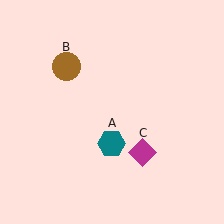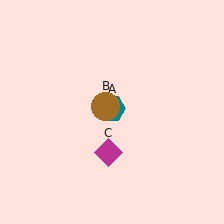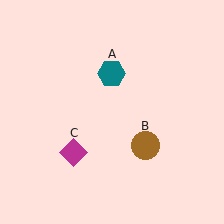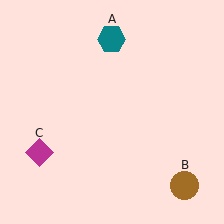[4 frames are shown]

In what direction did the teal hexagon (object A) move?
The teal hexagon (object A) moved up.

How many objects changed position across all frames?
3 objects changed position: teal hexagon (object A), brown circle (object B), magenta diamond (object C).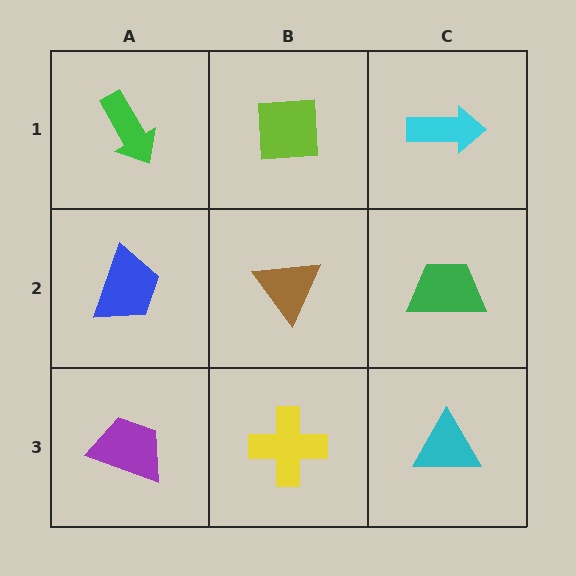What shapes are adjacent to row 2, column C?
A cyan arrow (row 1, column C), a cyan triangle (row 3, column C), a brown triangle (row 2, column B).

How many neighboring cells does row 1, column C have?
2.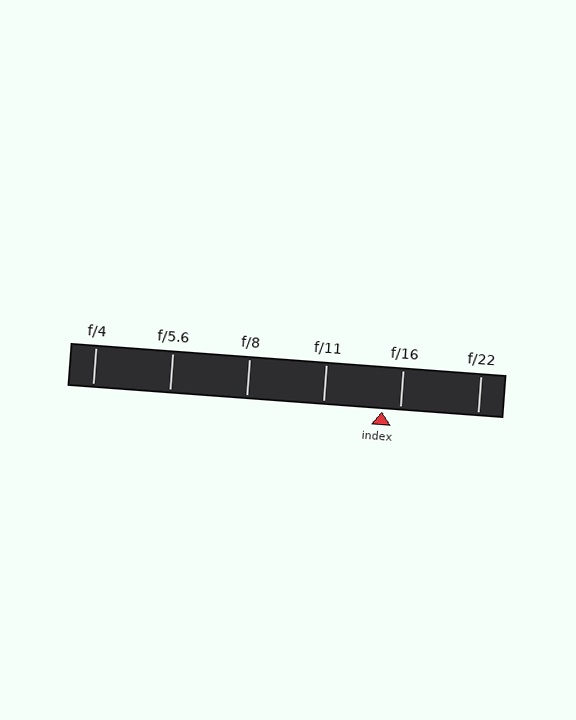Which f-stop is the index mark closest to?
The index mark is closest to f/16.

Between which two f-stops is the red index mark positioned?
The index mark is between f/11 and f/16.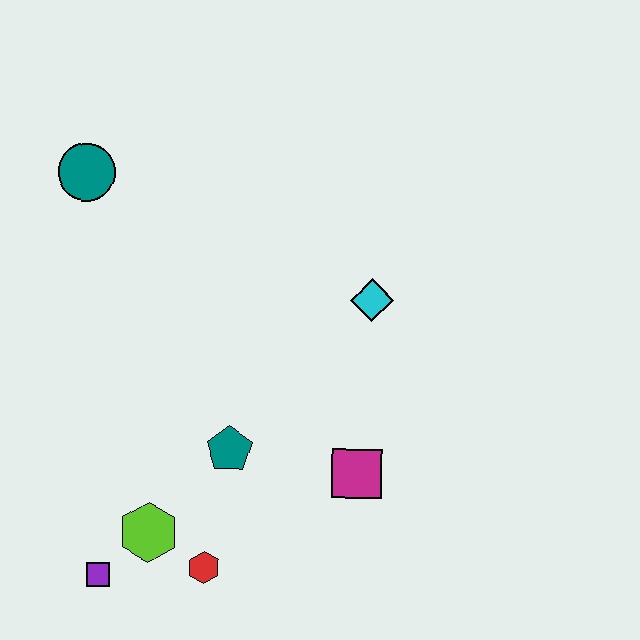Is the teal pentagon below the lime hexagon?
No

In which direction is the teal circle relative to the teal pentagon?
The teal circle is above the teal pentagon.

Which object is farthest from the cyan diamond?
The purple square is farthest from the cyan diamond.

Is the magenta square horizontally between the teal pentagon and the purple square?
No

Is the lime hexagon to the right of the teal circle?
Yes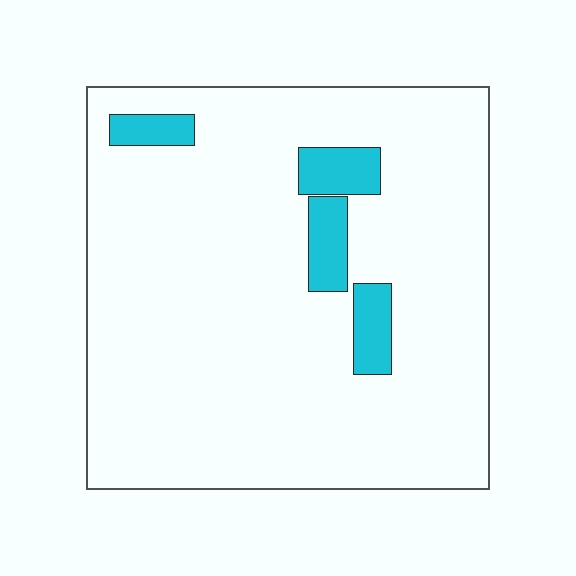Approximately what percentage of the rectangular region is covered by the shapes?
Approximately 10%.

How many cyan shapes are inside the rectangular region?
4.